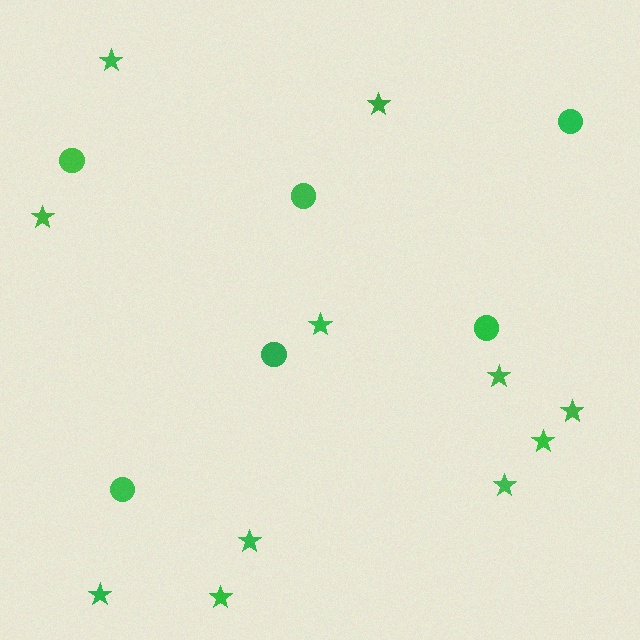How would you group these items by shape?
There are 2 groups: one group of circles (6) and one group of stars (11).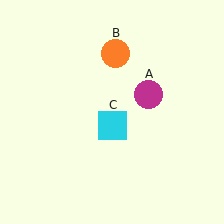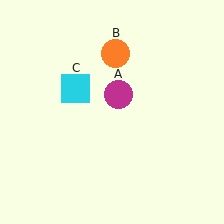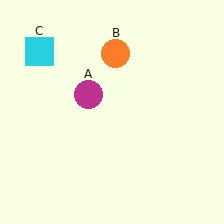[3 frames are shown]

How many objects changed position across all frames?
2 objects changed position: magenta circle (object A), cyan square (object C).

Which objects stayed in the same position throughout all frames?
Orange circle (object B) remained stationary.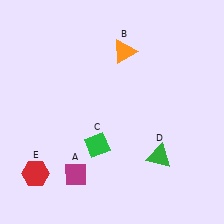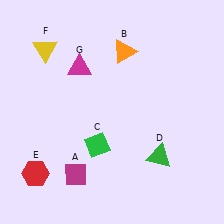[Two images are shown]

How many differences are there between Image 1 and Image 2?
There are 2 differences between the two images.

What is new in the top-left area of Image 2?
A magenta triangle (G) was added in the top-left area of Image 2.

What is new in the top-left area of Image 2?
A yellow triangle (F) was added in the top-left area of Image 2.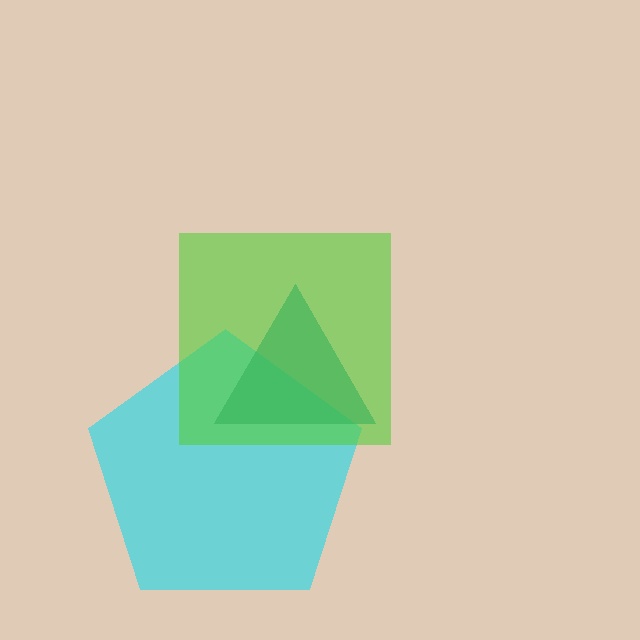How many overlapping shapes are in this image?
There are 3 overlapping shapes in the image.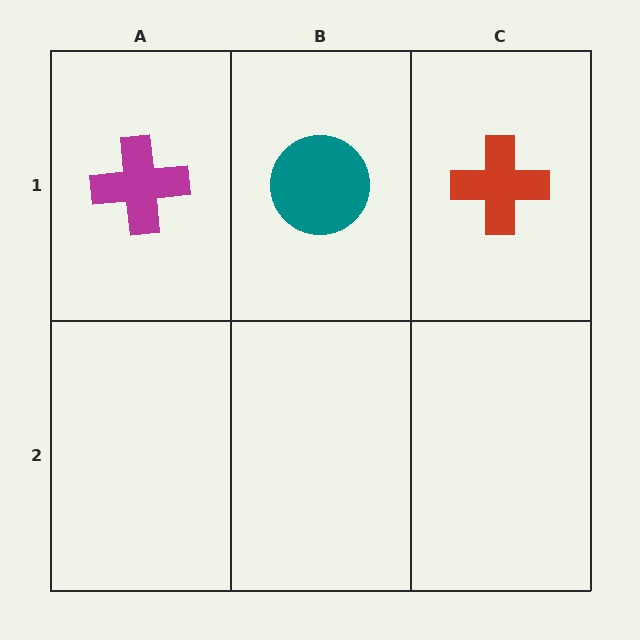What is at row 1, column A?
A magenta cross.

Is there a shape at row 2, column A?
No, that cell is empty.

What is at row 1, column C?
A red cross.